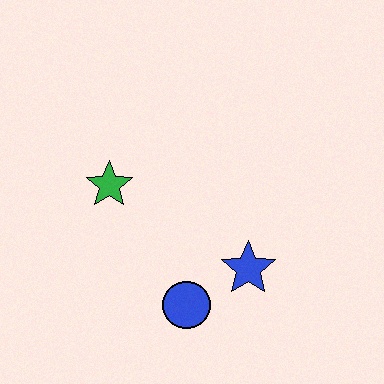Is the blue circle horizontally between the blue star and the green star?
Yes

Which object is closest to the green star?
The blue circle is closest to the green star.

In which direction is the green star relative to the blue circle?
The green star is above the blue circle.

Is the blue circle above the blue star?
No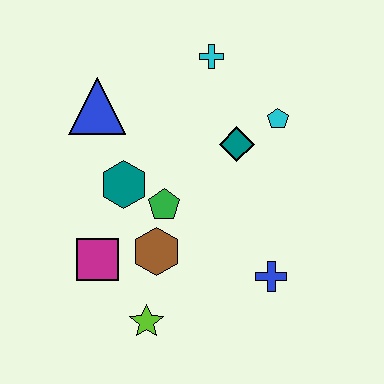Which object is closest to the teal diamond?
The cyan pentagon is closest to the teal diamond.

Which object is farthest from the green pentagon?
The cyan cross is farthest from the green pentagon.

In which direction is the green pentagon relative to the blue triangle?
The green pentagon is below the blue triangle.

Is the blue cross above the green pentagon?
No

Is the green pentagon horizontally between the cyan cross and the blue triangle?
Yes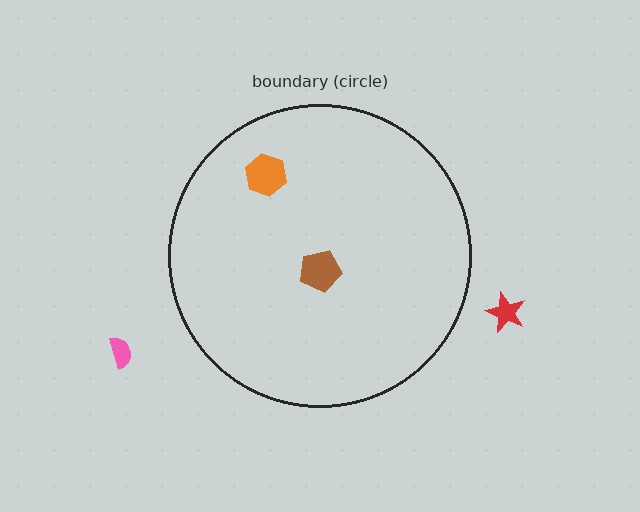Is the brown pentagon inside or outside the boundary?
Inside.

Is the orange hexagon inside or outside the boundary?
Inside.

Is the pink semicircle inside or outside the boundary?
Outside.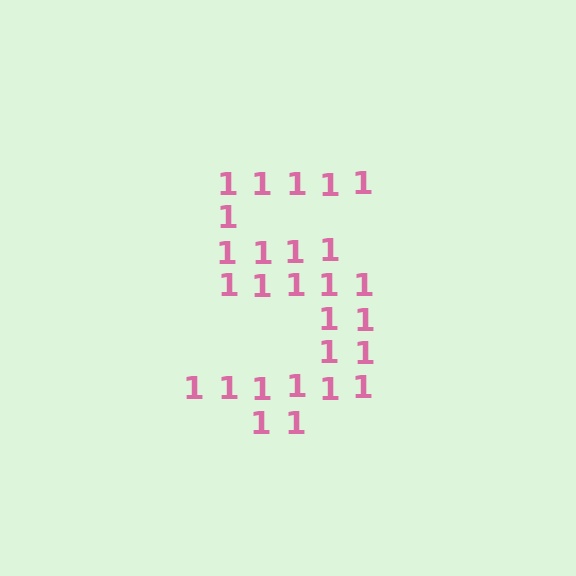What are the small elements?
The small elements are digit 1's.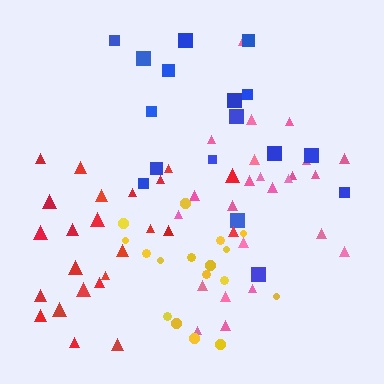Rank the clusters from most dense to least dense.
pink, yellow, red, blue.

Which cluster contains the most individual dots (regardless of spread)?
Red (25).